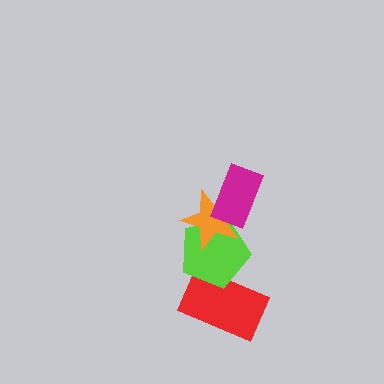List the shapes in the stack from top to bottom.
From top to bottom: the magenta rectangle, the orange star, the lime pentagon, the red rectangle.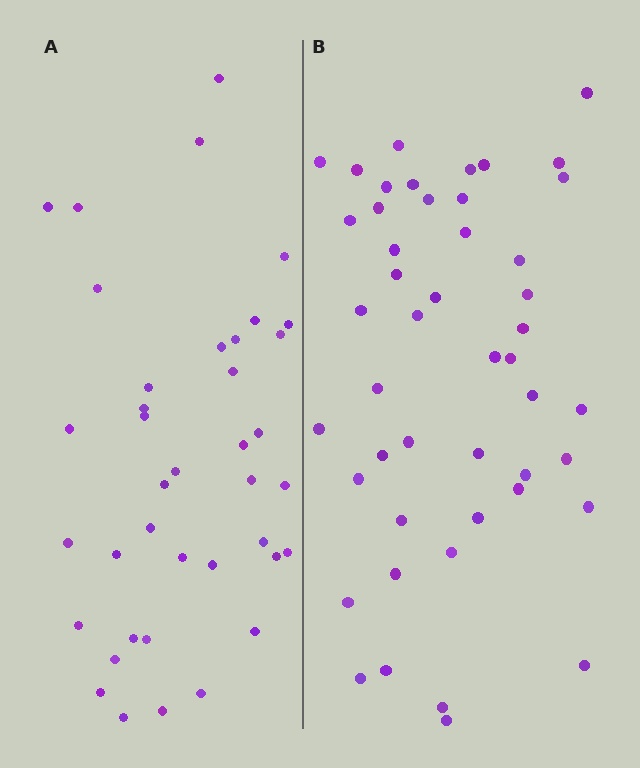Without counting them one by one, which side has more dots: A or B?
Region B (the right region) has more dots.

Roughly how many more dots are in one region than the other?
Region B has roughly 8 or so more dots than region A.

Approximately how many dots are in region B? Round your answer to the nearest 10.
About 50 dots. (The exact count is 47, which rounds to 50.)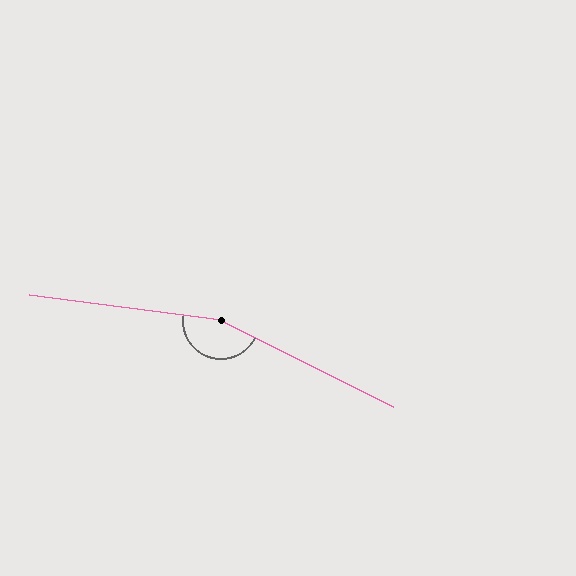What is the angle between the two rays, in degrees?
Approximately 161 degrees.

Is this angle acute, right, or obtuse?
It is obtuse.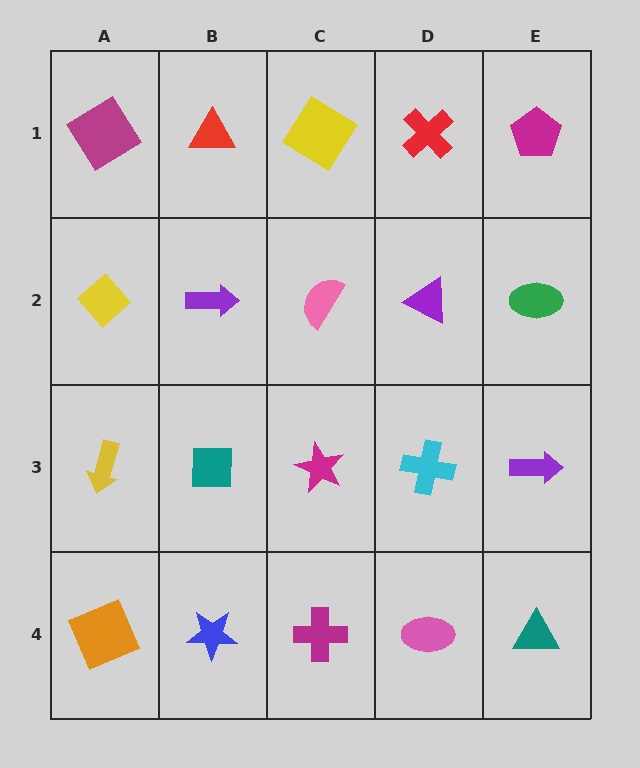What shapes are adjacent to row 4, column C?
A magenta star (row 3, column C), a blue star (row 4, column B), a pink ellipse (row 4, column D).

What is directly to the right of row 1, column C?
A red cross.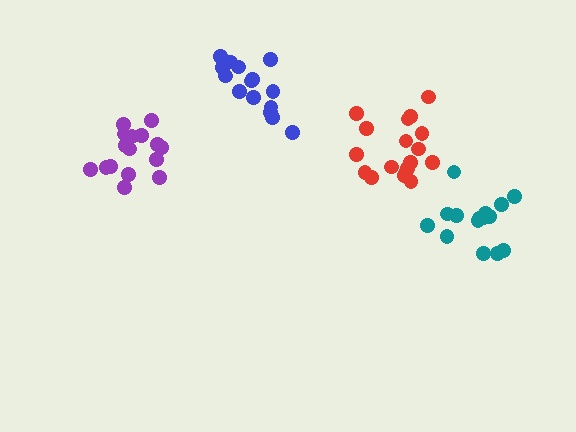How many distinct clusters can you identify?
There are 4 distinct clusters.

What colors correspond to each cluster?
The clusters are colored: red, teal, purple, blue.